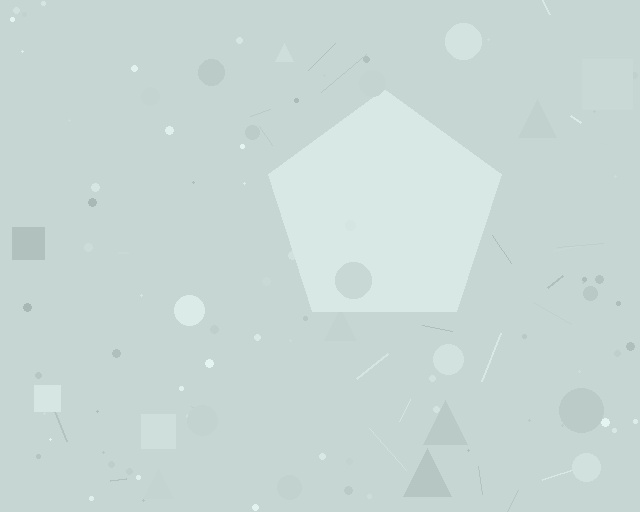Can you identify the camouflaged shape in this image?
The camouflaged shape is a pentagon.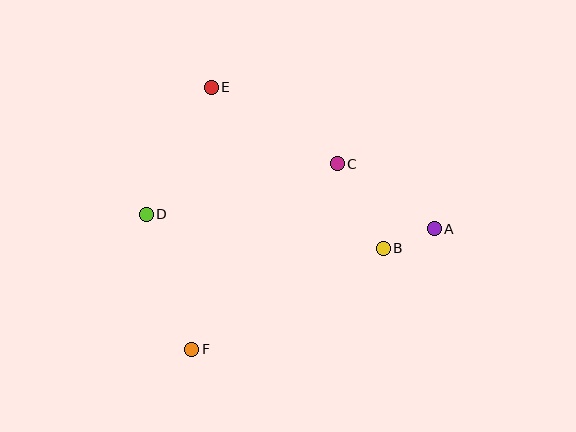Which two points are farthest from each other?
Points A and D are farthest from each other.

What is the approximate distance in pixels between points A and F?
The distance between A and F is approximately 271 pixels.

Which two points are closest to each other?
Points A and B are closest to each other.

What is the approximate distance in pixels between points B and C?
The distance between B and C is approximately 96 pixels.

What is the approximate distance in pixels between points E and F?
The distance between E and F is approximately 263 pixels.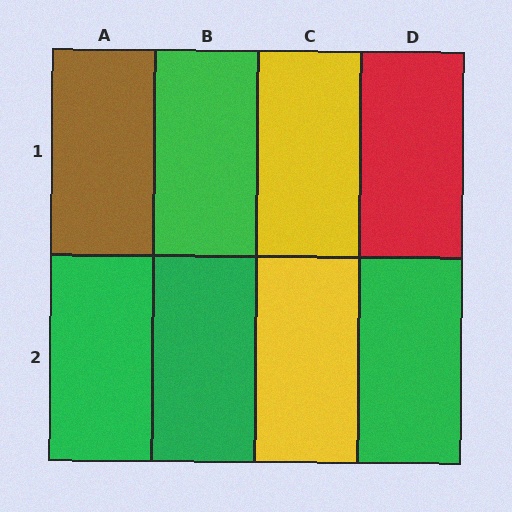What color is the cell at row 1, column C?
Yellow.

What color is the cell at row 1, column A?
Brown.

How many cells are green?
4 cells are green.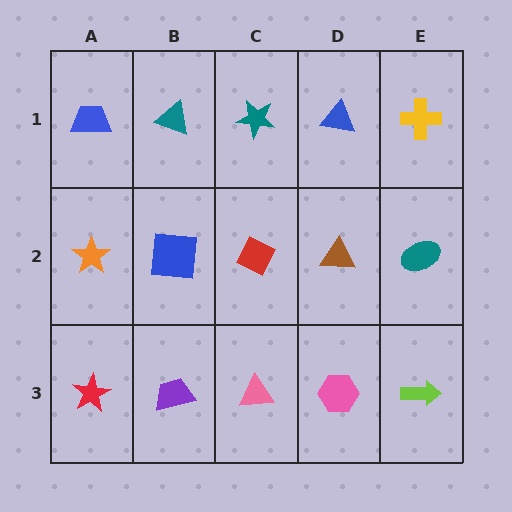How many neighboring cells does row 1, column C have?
3.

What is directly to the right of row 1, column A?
A teal triangle.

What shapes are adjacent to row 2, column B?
A teal triangle (row 1, column B), a purple trapezoid (row 3, column B), an orange star (row 2, column A), a red diamond (row 2, column C).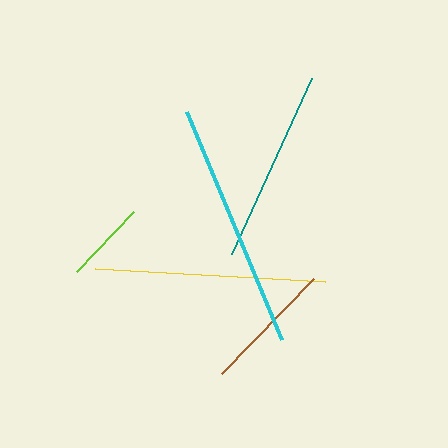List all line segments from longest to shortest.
From longest to shortest: cyan, yellow, teal, brown, lime.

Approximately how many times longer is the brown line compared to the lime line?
The brown line is approximately 1.6 times the length of the lime line.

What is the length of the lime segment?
The lime segment is approximately 83 pixels long.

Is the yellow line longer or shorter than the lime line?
The yellow line is longer than the lime line.